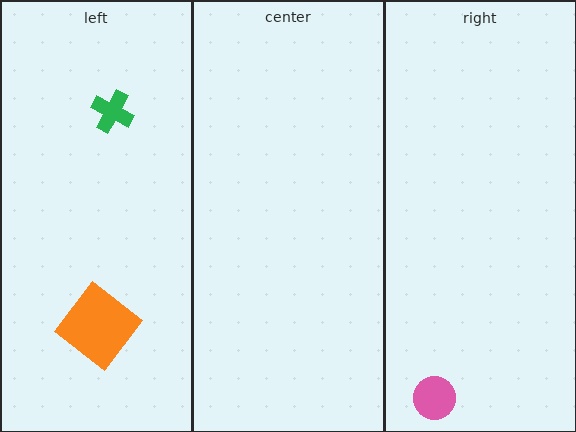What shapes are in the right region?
The pink circle.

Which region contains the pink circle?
The right region.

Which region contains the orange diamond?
The left region.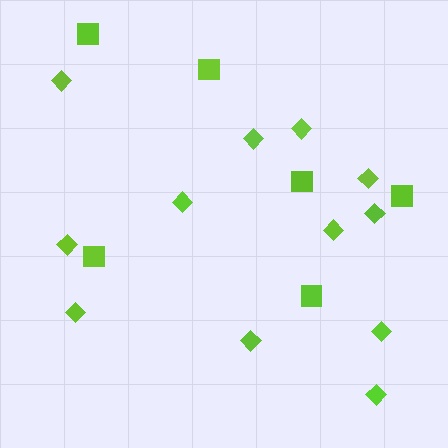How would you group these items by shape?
There are 2 groups: one group of diamonds (12) and one group of squares (6).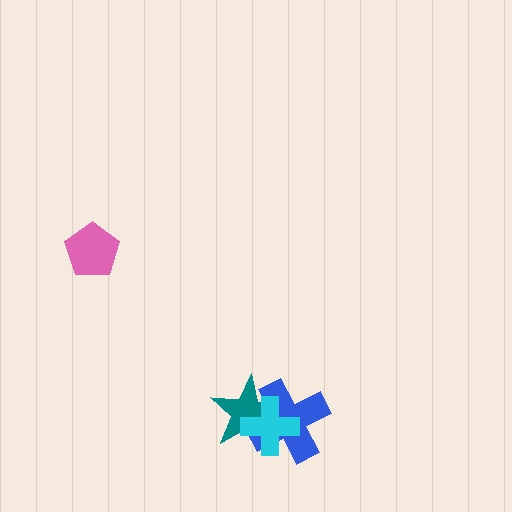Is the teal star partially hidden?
Yes, it is partially covered by another shape.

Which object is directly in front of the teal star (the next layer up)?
The blue cross is directly in front of the teal star.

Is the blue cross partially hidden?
Yes, it is partially covered by another shape.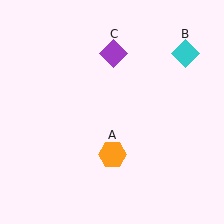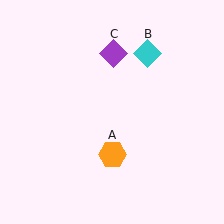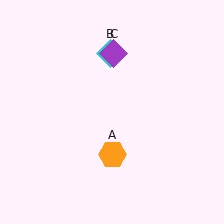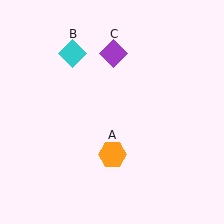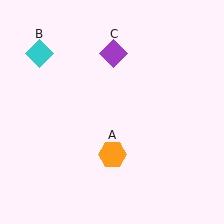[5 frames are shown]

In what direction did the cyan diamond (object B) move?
The cyan diamond (object B) moved left.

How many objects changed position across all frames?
1 object changed position: cyan diamond (object B).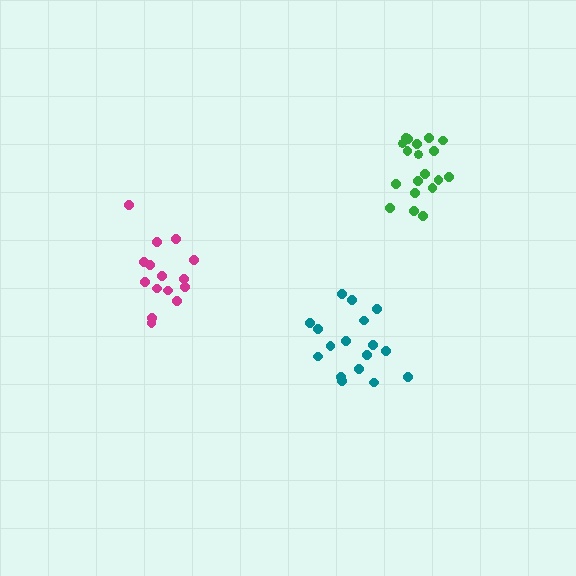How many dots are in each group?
Group 1: 17 dots, Group 2: 15 dots, Group 3: 19 dots (51 total).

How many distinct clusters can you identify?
There are 3 distinct clusters.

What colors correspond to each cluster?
The clusters are colored: teal, magenta, green.